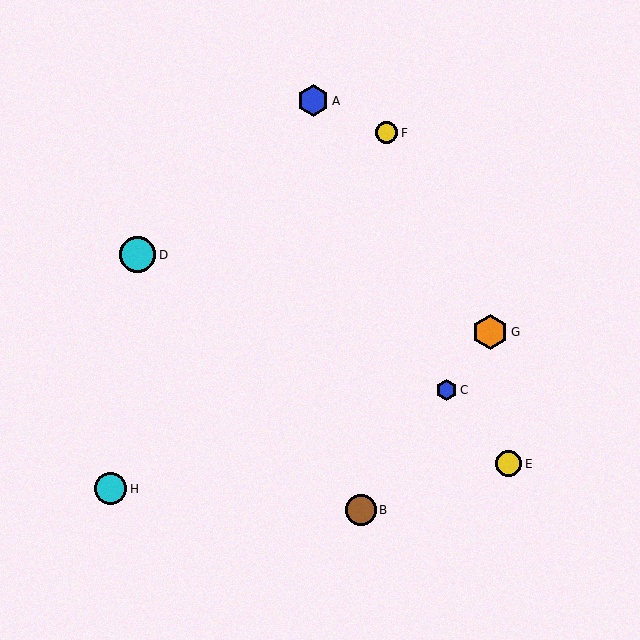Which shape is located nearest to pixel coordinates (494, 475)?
The yellow circle (labeled E) at (508, 464) is nearest to that location.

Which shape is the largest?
The cyan circle (labeled D) is the largest.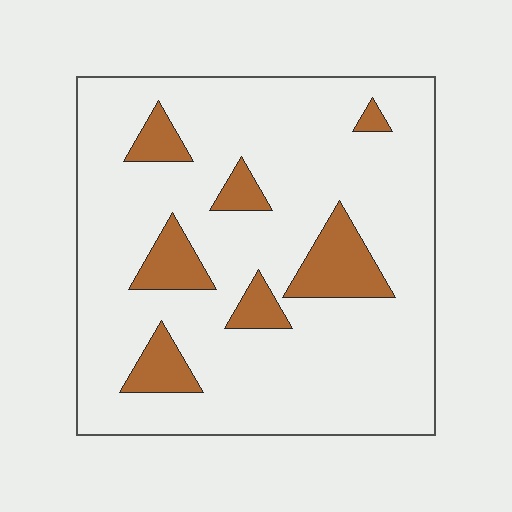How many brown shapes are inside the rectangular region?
7.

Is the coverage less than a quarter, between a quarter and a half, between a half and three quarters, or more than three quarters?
Less than a quarter.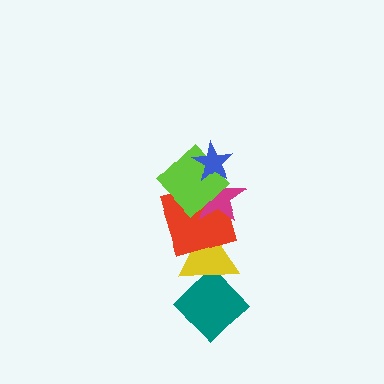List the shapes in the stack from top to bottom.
From top to bottom: the blue star, the lime diamond, the magenta star, the red square, the yellow triangle, the teal diamond.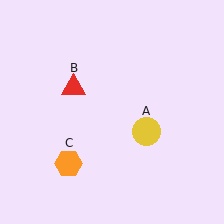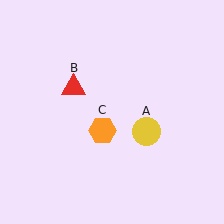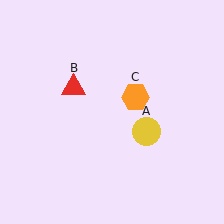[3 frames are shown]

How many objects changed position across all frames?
1 object changed position: orange hexagon (object C).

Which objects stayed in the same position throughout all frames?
Yellow circle (object A) and red triangle (object B) remained stationary.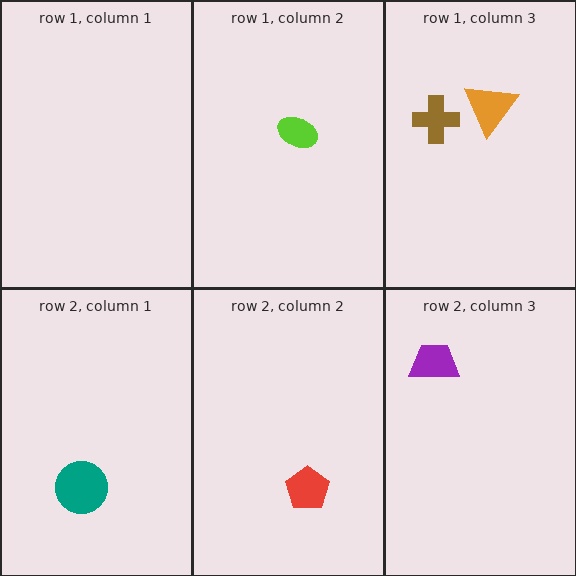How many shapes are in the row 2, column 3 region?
1.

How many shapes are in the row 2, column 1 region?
1.